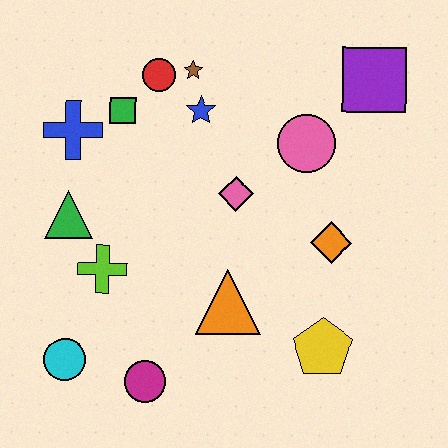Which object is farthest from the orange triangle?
The purple square is farthest from the orange triangle.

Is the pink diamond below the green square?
Yes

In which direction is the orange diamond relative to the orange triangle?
The orange diamond is to the right of the orange triangle.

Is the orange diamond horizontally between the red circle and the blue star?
No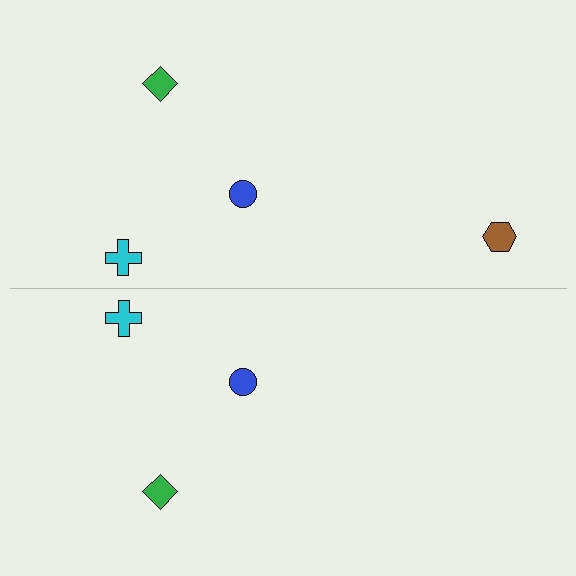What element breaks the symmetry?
A brown hexagon is missing from the bottom side.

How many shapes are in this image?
There are 7 shapes in this image.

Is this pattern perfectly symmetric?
No, the pattern is not perfectly symmetric. A brown hexagon is missing from the bottom side.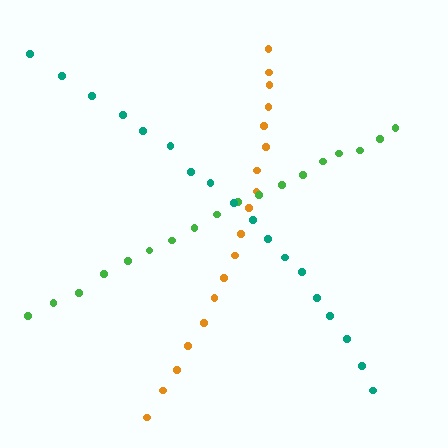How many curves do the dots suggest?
There are 3 distinct paths.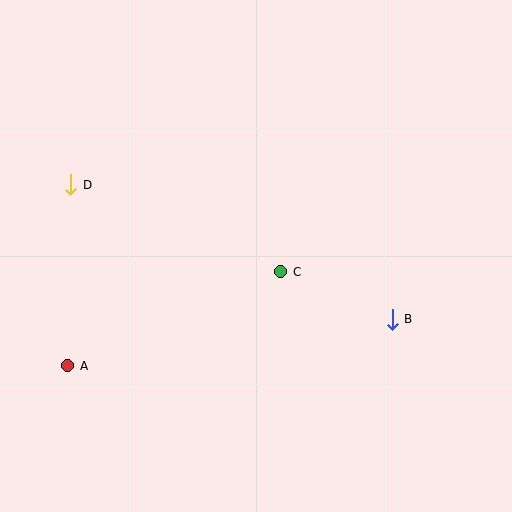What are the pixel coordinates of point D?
Point D is at (70, 185).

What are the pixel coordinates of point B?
Point B is at (392, 319).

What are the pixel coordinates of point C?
Point C is at (281, 272).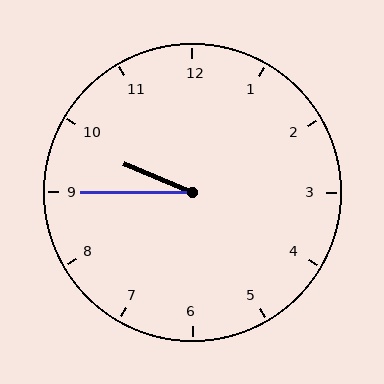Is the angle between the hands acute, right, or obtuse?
It is acute.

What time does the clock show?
9:45.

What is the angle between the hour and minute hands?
Approximately 22 degrees.